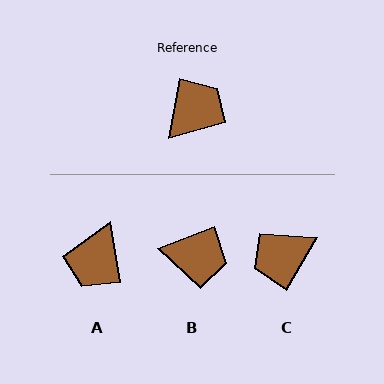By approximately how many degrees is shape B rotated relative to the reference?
Approximately 58 degrees clockwise.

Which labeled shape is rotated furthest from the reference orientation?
C, about 160 degrees away.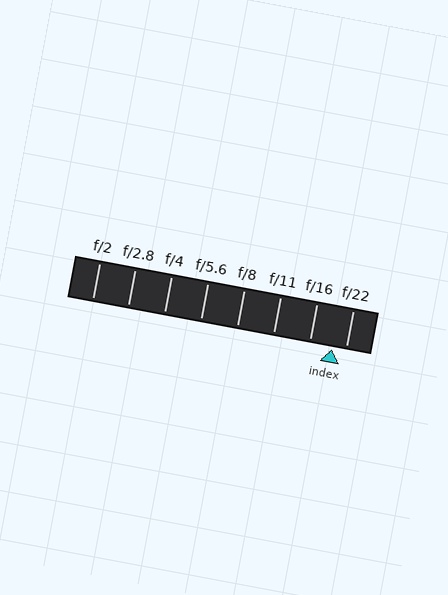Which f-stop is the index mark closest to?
The index mark is closest to f/22.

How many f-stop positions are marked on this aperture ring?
There are 8 f-stop positions marked.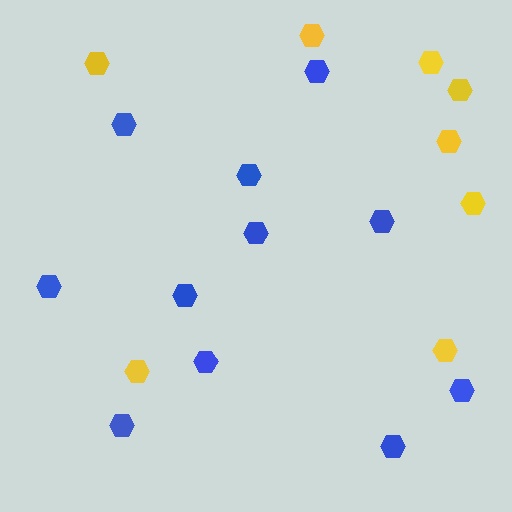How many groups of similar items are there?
There are 2 groups: one group of yellow hexagons (8) and one group of blue hexagons (11).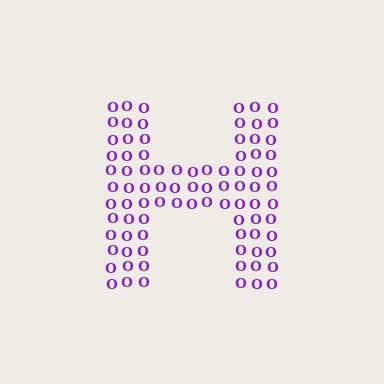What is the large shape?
The large shape is the letter H.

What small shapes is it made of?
It is made of small letter O's.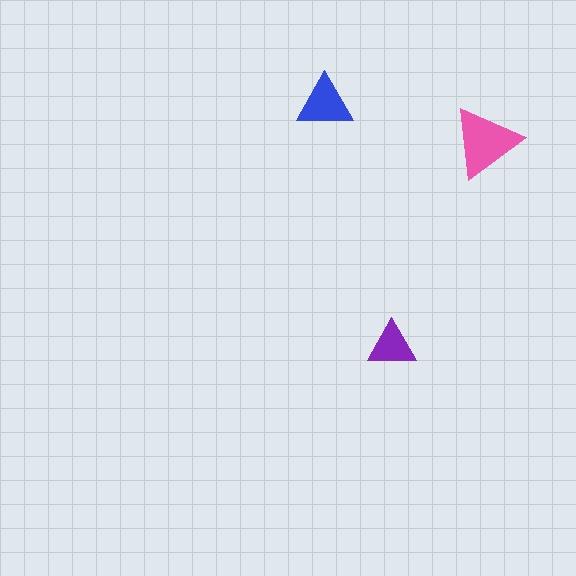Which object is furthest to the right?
The pink triangle is rightmost.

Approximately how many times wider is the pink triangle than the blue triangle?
About 1.5 times wider.